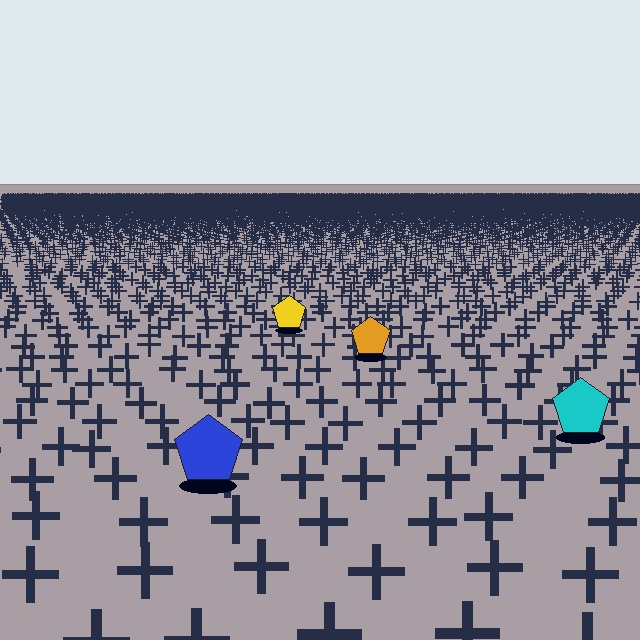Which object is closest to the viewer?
The blue pentagon is closest. The texture marks near it are larger and more spread out.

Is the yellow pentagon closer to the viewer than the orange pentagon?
No. The orange pentagon is closer — you can tell from the texture gradient: the ground texture is coarser near it.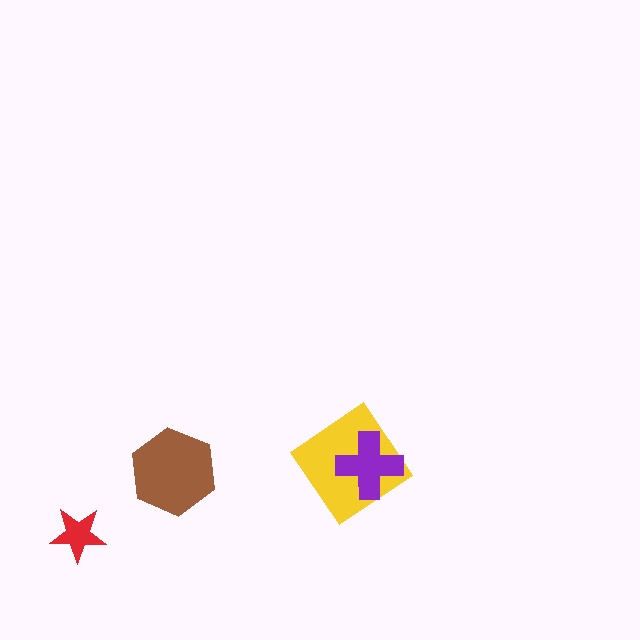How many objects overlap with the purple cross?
1 object overlaps with the purple cross.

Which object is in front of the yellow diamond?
The purple cross is in front of the yellow diamond.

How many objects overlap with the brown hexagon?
0 objects overlap with the brown hexagon.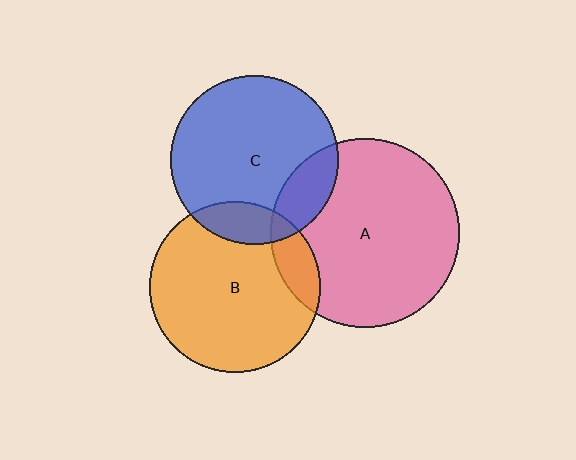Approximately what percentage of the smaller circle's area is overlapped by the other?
Approximately 15%.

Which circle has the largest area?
Circle A (pink).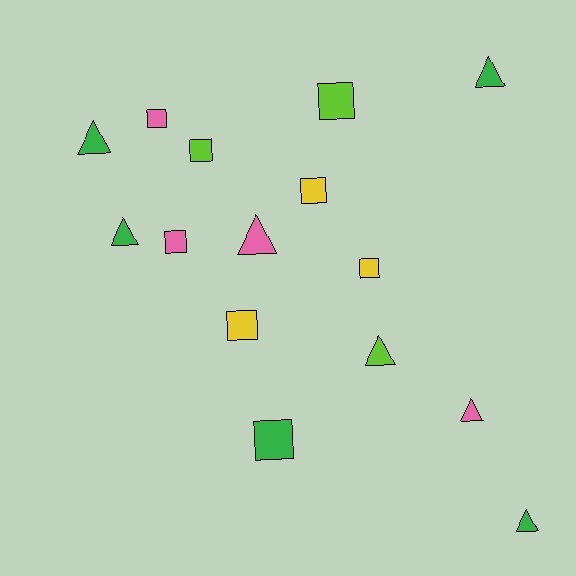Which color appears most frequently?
Green, with 5 objects.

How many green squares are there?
There is 1 green square.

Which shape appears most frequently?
Square, with 8 objects.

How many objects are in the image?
There are 15 objects.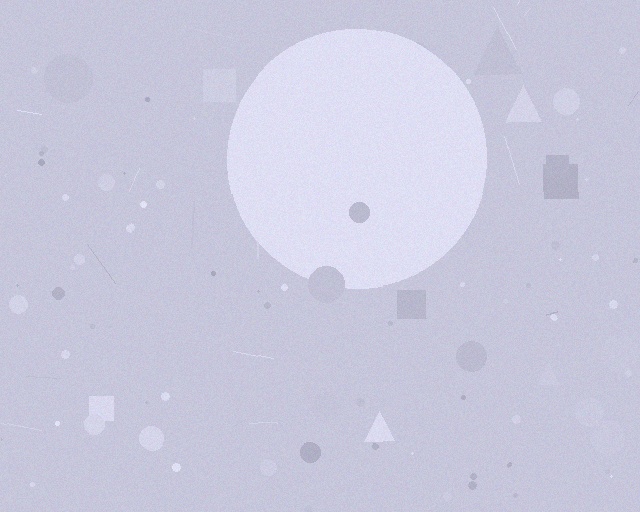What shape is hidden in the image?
A circle is hidden in the image.